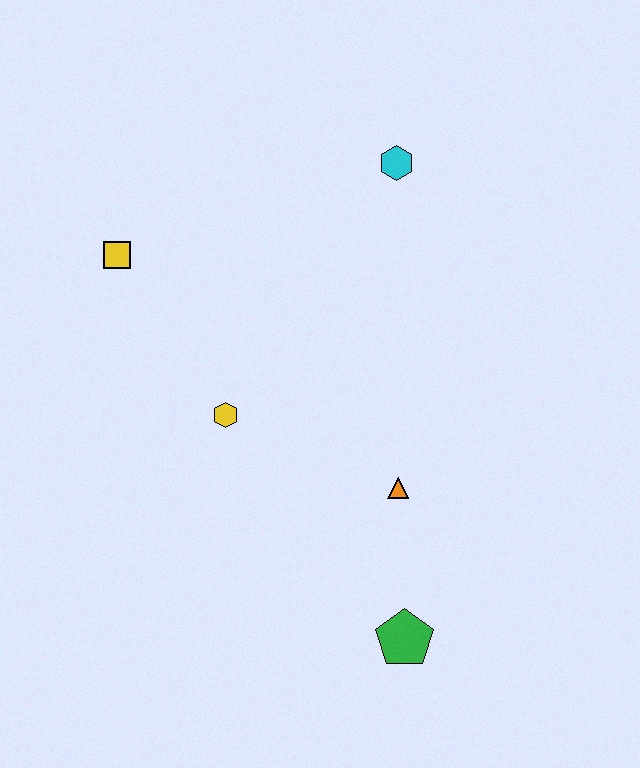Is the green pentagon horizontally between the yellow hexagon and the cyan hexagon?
No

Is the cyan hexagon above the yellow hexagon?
Yes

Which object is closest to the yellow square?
The yellow hexagon is closest to the yellow square.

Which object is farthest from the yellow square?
The green pentagon is farthest from the yellow square.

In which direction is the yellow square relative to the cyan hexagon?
The yellow square is to the left of the cyan hexagon.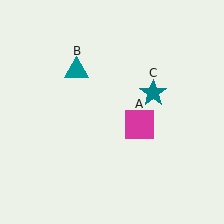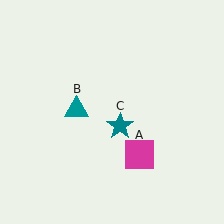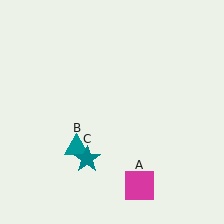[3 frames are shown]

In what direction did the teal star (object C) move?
The teal star (object C) moved down and to the left.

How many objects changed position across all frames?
3 objects changed position: magenta square (object A), teal triangle (object B), teal star (object C).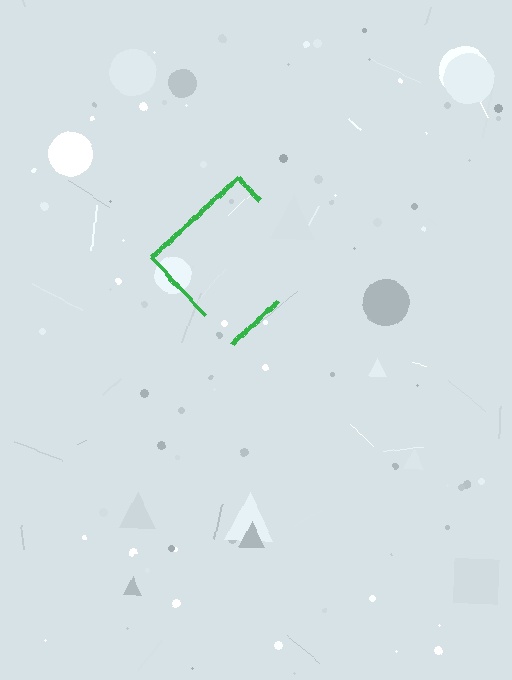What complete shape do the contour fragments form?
The contour fragments form a diamond.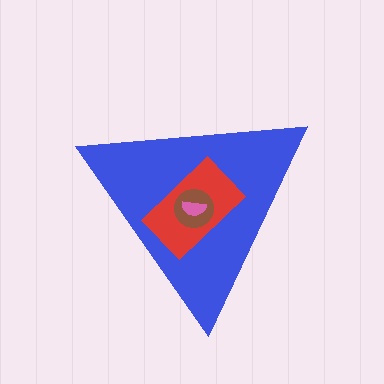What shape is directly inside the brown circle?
The pink semicircle.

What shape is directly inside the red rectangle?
The brown circle.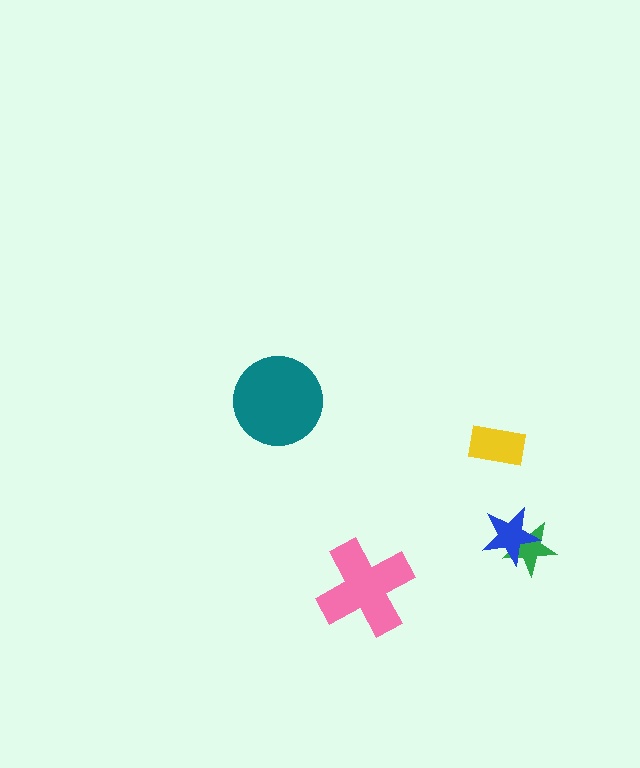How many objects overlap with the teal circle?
0 objects overlap with the teal circle.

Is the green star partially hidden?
Yes, it is partially covered by another shape.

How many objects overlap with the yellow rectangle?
0 objects overlap with the yellow rectangle.